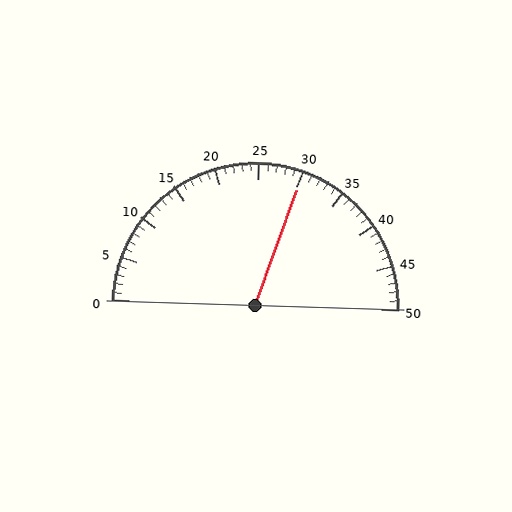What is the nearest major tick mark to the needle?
The nearest major tick mark is 30.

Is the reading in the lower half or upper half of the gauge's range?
The reading is in the upper half of the range (0 to 50).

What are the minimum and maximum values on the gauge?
The gauge ranges from 0 to 50.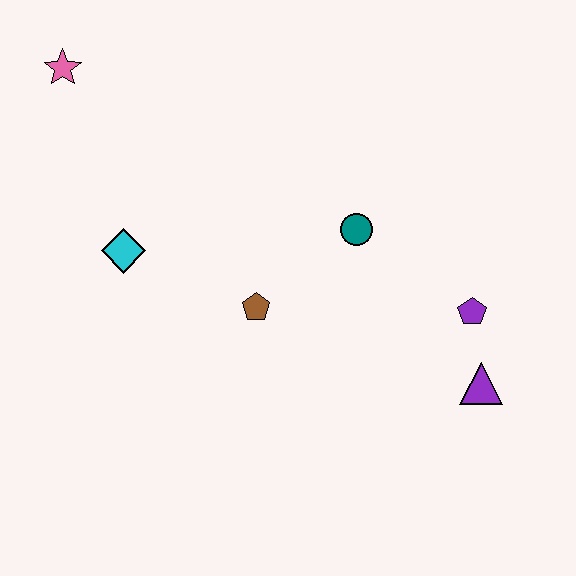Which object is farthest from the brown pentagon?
The pink star is farthest from the brown pentagon.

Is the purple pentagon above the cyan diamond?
No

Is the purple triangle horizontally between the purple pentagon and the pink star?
No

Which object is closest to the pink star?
The cyan diamond is closest to the pink star.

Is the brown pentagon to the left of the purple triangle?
Yes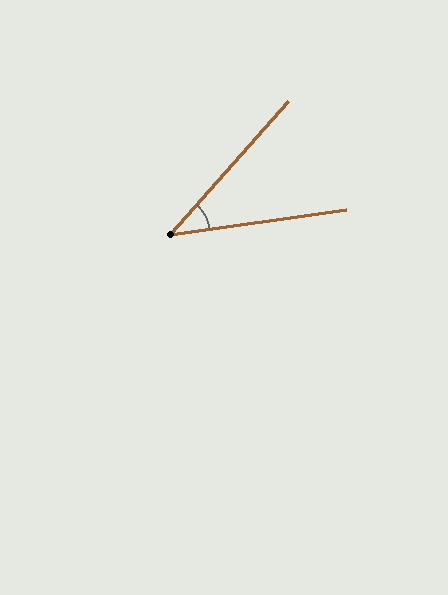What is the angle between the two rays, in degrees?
Approximately 40 degrees.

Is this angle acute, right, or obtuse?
It is acute.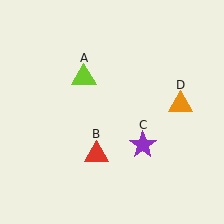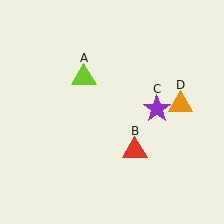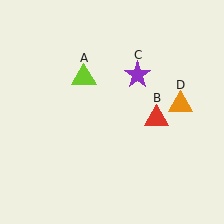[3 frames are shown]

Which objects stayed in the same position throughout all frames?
Lime triangle (object A) and orange triangle (object D) remained stationary.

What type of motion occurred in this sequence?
The red triangle (object B), purple star (object C) rotated counterclockwise around the center of the scene.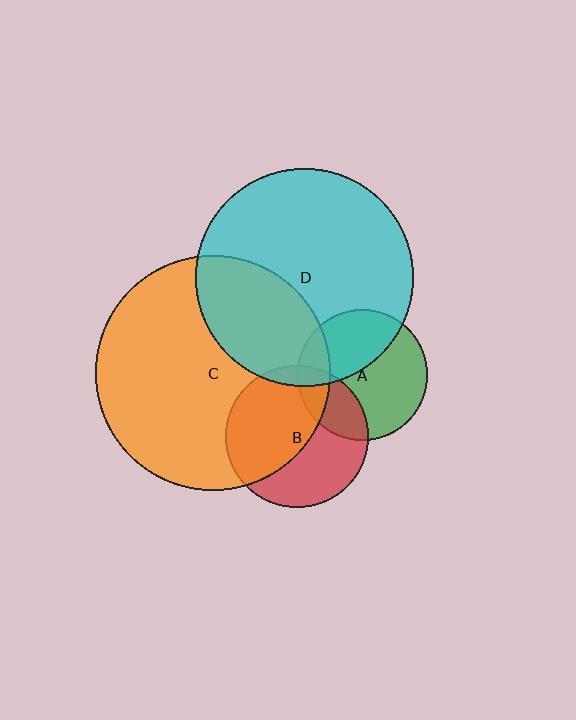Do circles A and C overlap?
Yes.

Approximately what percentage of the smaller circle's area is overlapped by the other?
Approximately 15%.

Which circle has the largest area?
Circle C (orange).